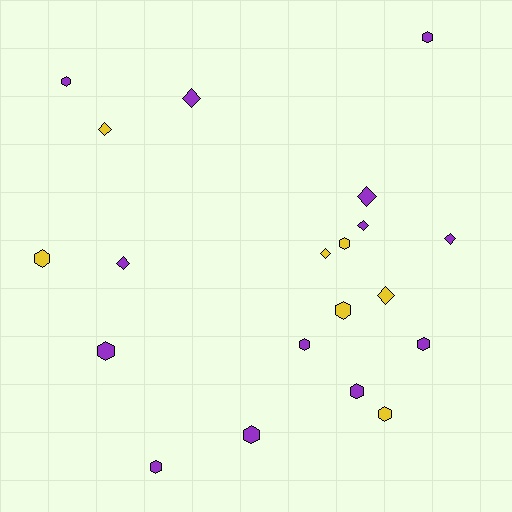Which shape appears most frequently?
Hexagon, with 12 objects.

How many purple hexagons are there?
There are 8 purple hexagons.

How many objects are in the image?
There are 20 objects.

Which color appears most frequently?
Purple, with 13 objects.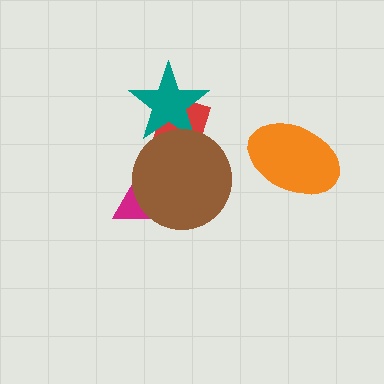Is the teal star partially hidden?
Yes, it is partially covered by another shape.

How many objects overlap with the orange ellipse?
0 objects overlap with the orange ellipse.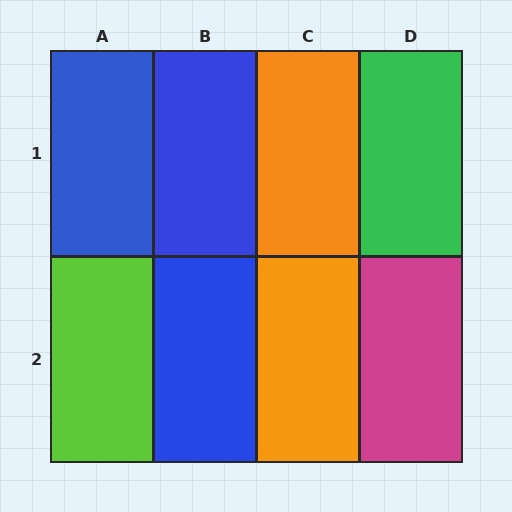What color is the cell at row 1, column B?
Blue.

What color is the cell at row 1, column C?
Orange.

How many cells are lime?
1 cell is lime.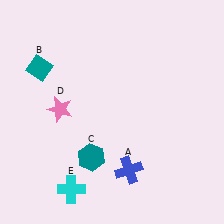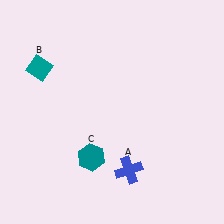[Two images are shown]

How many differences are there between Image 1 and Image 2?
There are 2 differences between the two images.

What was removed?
The pink star (D), the cyan cross (E) were removed in Image 2.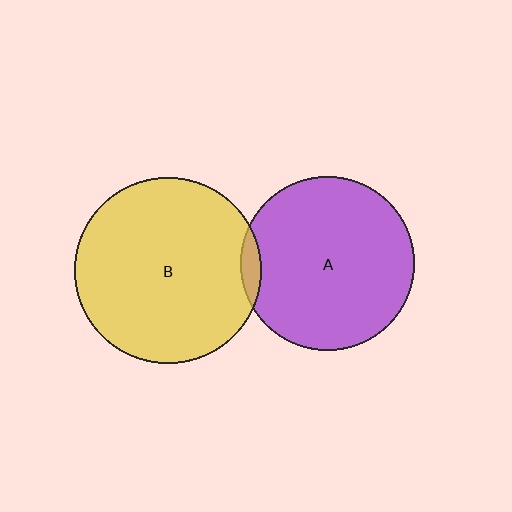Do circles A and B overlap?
Yes.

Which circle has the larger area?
Circle B (yellow).